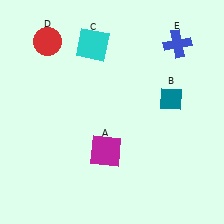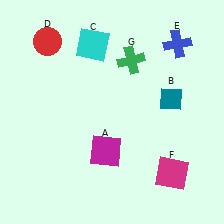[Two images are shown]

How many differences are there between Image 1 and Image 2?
There are 2 differences between the two images.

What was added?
A magenta square (F), a green cross (G) were added in Image 2.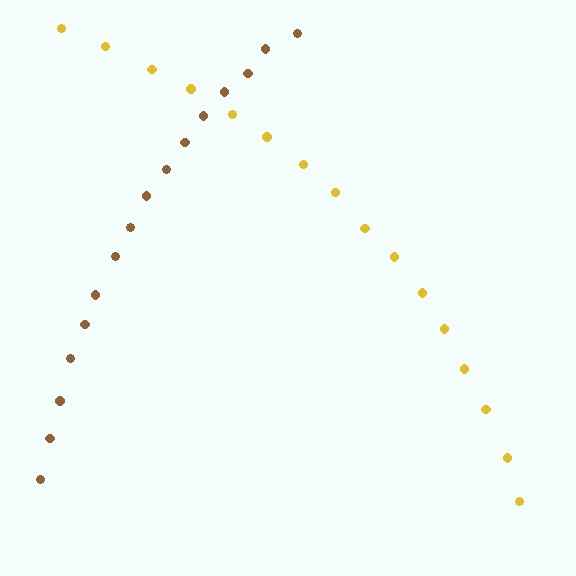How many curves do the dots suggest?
There are 2 distinct paths.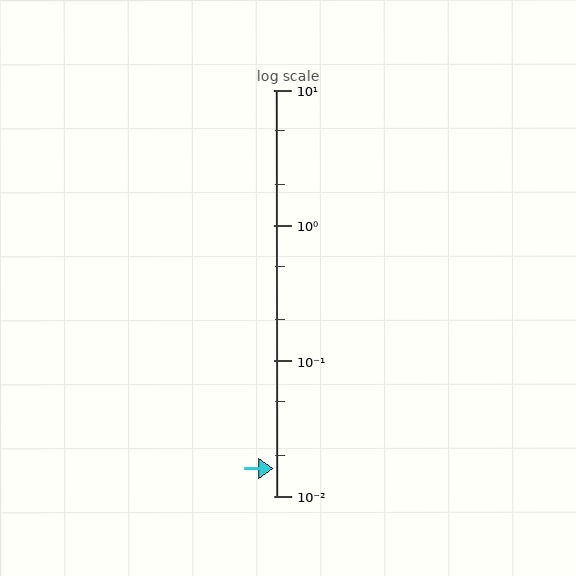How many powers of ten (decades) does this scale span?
The scale spans 3 decades, from 0.01 to 10.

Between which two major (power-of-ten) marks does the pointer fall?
The pointer is between 0.01 and 0.1.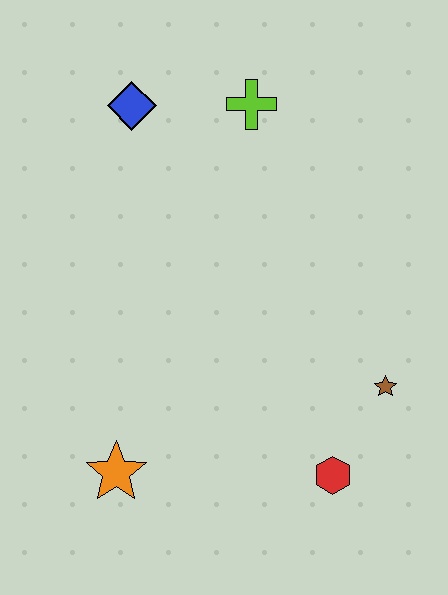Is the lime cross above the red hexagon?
Yes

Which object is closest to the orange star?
The red hexagon is closest to the orange star.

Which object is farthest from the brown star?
The blue diamond is farthest from the brown star.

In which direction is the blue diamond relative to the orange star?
The blue diamond is above the orange star.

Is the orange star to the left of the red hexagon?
Yes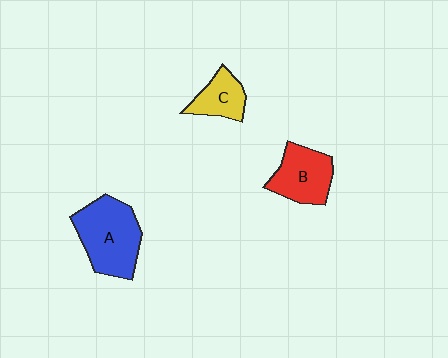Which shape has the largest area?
Shape A (blue).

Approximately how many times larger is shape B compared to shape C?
Approximately 1.5 times.